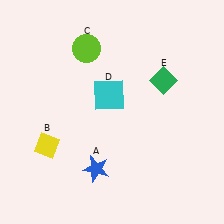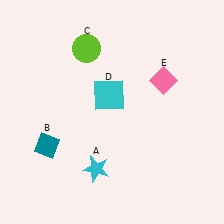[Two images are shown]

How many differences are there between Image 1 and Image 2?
There are 3 differences between the two images.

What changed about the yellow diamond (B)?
In Image 1, B is yellow. In Image 2, it changed to teal.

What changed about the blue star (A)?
In Image 1, A is blue. In Image 2, it changed to cyan.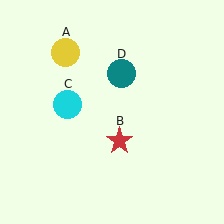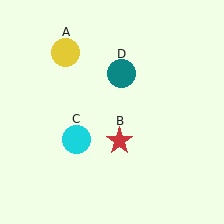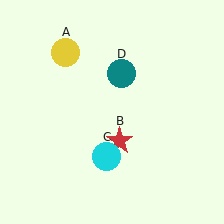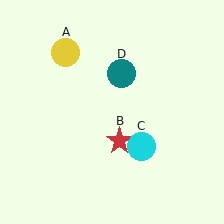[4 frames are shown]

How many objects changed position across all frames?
1 object changed position: cyan circle (object C).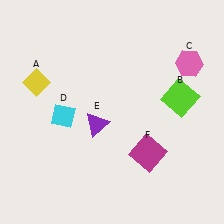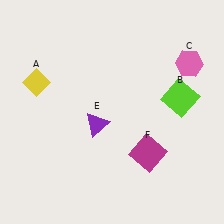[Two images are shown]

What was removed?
The cyan diamond (D) was removed in Image 2.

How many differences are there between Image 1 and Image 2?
There is 1 difference between the two images.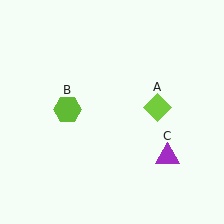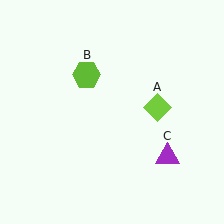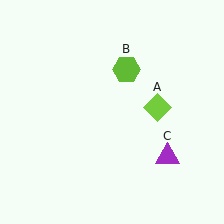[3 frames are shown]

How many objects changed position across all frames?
1 object changed position: lime hexagon (object B).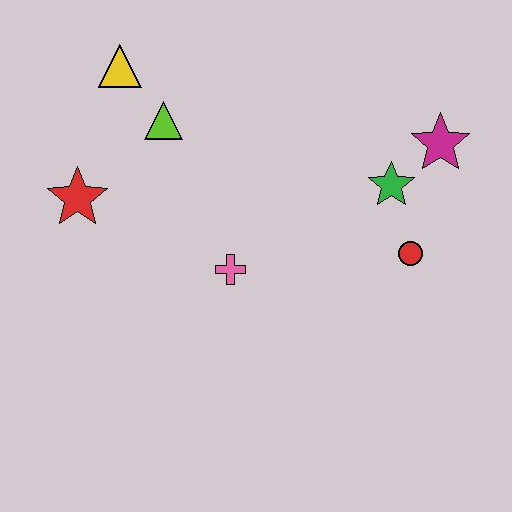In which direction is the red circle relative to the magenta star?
The red circle is below the magenta star.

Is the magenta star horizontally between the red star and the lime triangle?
No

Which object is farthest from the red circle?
The yellow triangle is farthest from the red circle.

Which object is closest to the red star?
The lime triangle is closest to the red star.